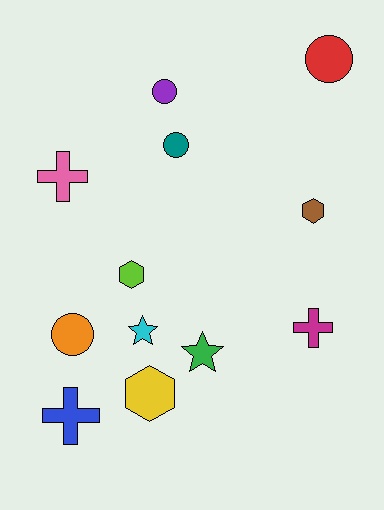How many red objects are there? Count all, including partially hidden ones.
There is 1 red object.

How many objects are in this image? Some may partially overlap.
There are 12 objects.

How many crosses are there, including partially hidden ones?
There are 3 crosses.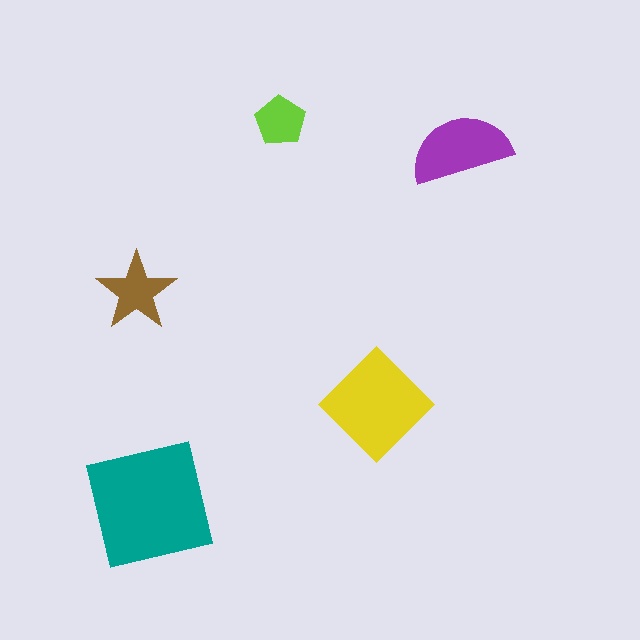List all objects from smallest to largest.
The lime pentagon, the brown star, the purple semicircle, the yellow diamond, the teal square.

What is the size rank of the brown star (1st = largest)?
4th.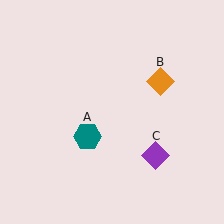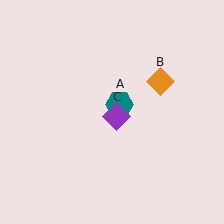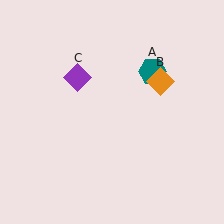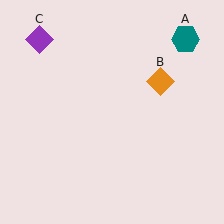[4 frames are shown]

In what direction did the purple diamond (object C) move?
The purple diamond (object C) moved up and to the left.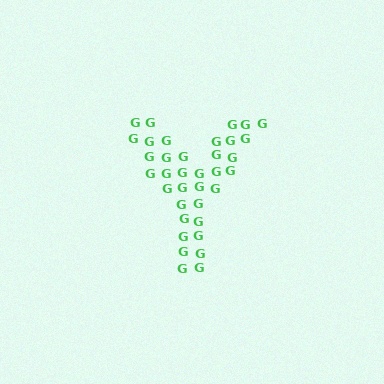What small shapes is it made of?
It is made of small letter G's.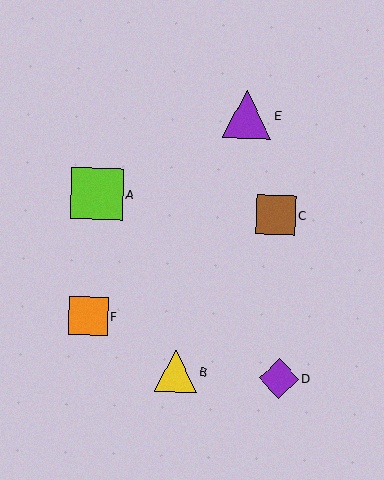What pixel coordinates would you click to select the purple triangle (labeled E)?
Click at (247, 115) to select the purple triangle E.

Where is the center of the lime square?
The center of the lime square is at (97, 194).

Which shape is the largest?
The lime square (labeled A) is the largest.